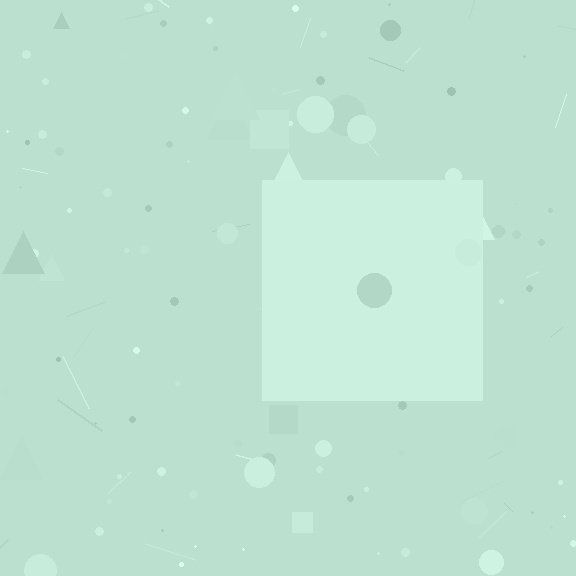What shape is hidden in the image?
A square is hidden in the image.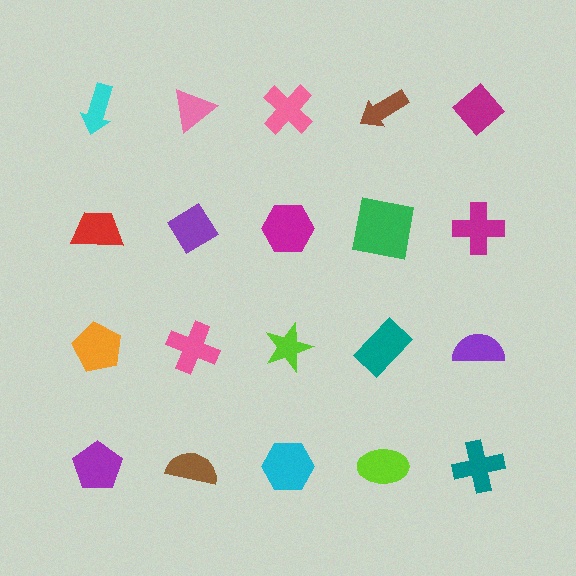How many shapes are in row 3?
5 shapes.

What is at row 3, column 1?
An orange pentagon.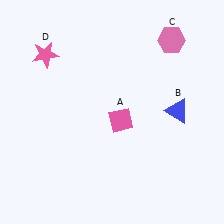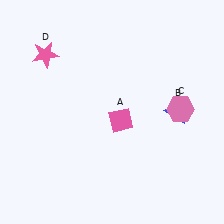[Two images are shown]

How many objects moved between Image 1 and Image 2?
1 object moved between the two images.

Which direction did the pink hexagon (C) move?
The pink hexagon (C) moved down.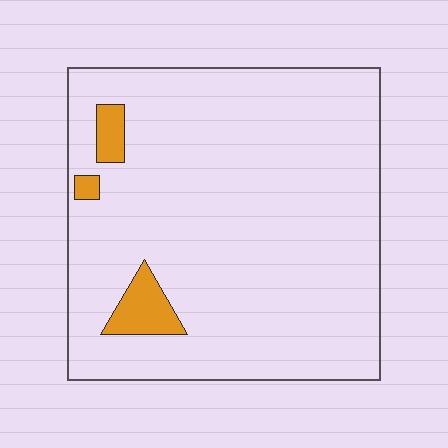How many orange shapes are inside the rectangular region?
3.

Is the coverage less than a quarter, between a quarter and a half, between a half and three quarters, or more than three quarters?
Less than a quarter.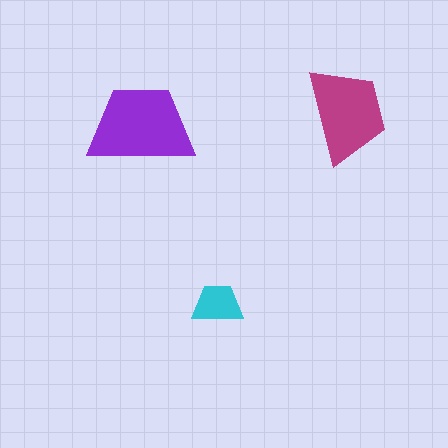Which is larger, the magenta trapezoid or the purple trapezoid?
The purple one.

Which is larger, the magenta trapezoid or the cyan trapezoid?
The magenta one.